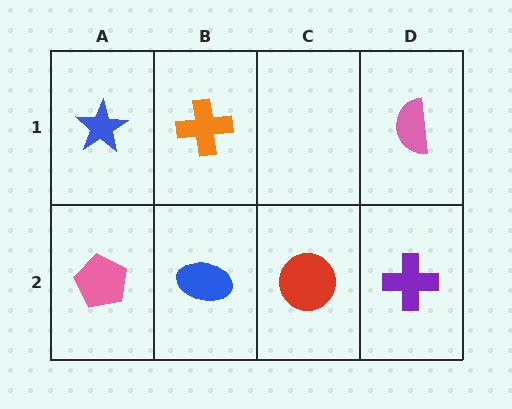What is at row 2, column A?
A pink pentagon.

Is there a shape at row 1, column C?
No, that cell is empty.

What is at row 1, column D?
A pink semicircle.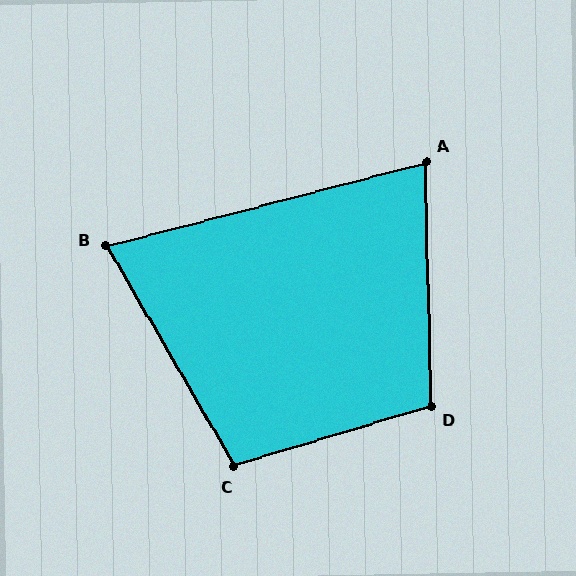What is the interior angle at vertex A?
Approximately 77 degrees (acute).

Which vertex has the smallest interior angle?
B, at approximately 75 degrees.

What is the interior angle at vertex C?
Approximately 103 degrees (obtuse).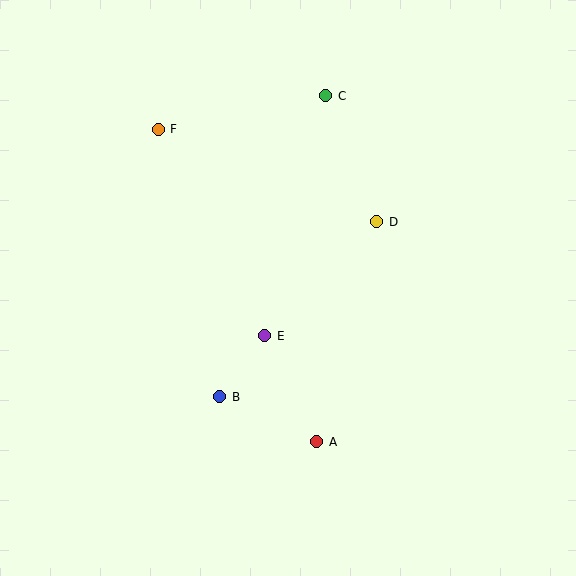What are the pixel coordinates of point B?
Point B is at (220, 397).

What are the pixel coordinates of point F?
Point F is at (158, 129).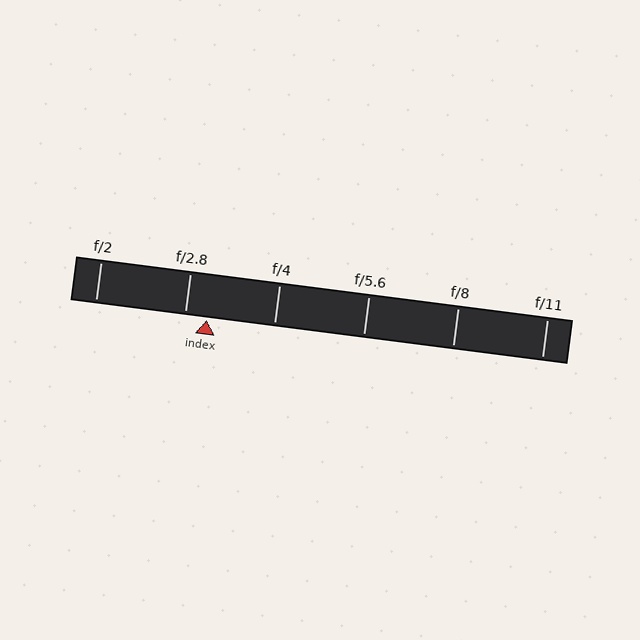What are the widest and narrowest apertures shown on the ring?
The widest aperture shown is f/2 and the narrowest is f/11.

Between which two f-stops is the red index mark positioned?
The index mark is between f/2.8 and f/4.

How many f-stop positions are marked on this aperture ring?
There are 6 f-stop positions marked.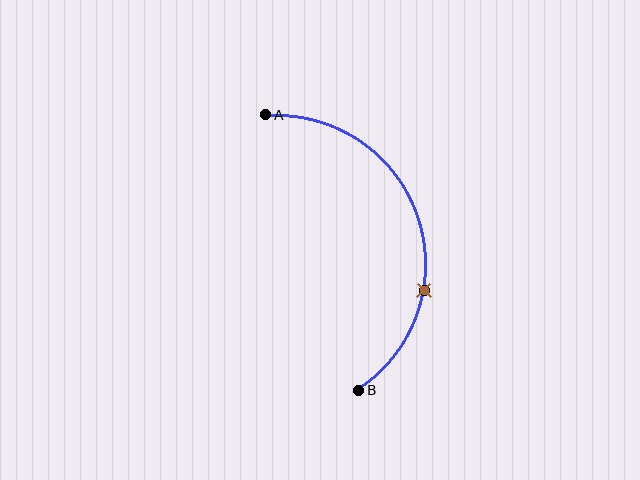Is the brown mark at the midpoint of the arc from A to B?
No. The brown mark lies on the arc but is closer to endpoint B. The arc midpoint would be at the point on the curve equidistant along the arc from both A and B.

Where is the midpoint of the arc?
The arc midpoint is the point on the curve farthest from the straight line joining A and B. It sits to the right of that line.